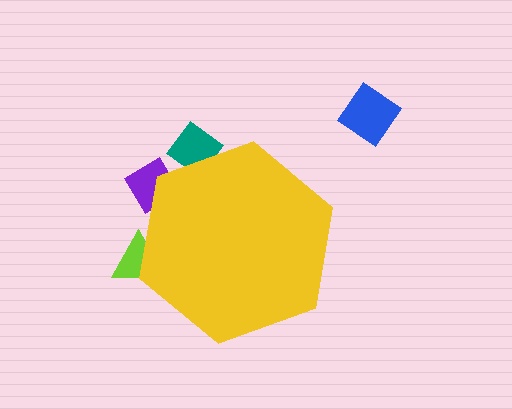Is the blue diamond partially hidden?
No, the blue diamond is fully visible.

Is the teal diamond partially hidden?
Yes, the teal diamond is partially hidden behind the yellow hexagon.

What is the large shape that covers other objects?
A yellow hexagon.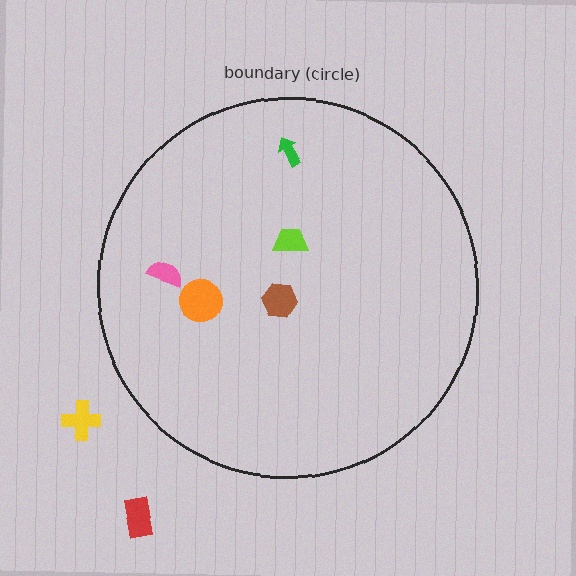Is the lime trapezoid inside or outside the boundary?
Inside.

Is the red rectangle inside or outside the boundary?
Outside.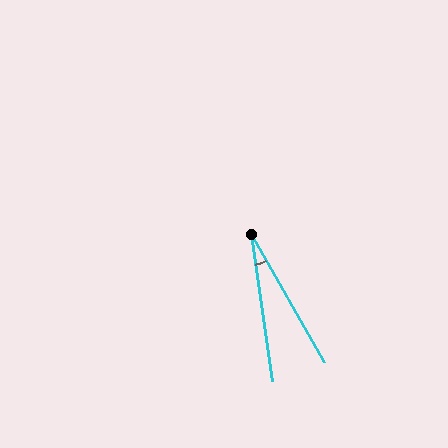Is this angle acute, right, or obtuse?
It is acute.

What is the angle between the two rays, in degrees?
Approximately 22 degrees.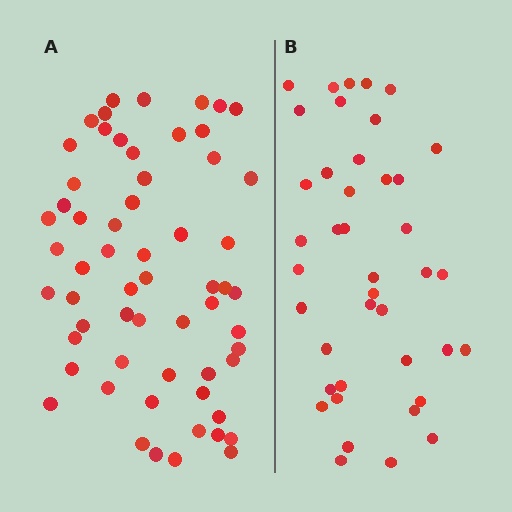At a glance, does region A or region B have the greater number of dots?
Region A (the left region) has more dots.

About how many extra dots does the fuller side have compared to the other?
Region A has approximately 20 more dots than region B.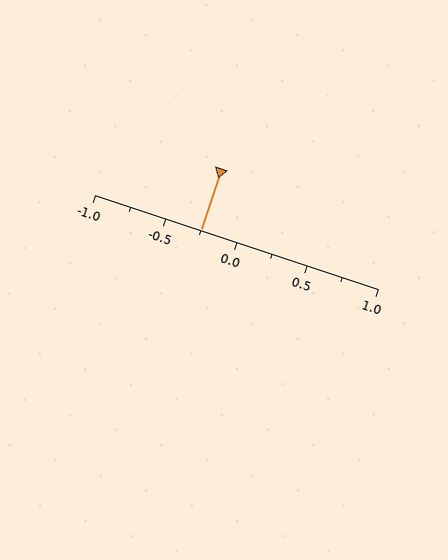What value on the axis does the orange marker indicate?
The marker indicates approximately -0.25.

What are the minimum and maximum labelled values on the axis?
The axis runs from -1.0 to 1.0.